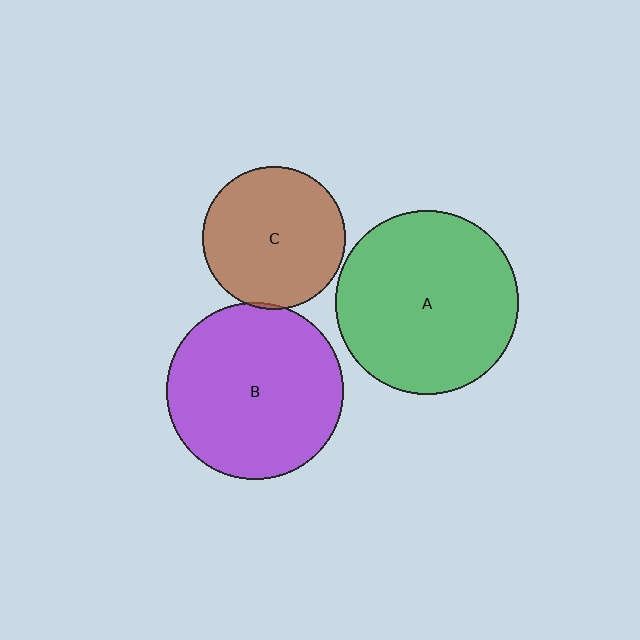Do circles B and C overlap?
Yes.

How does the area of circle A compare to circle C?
Approximately 1.7 times.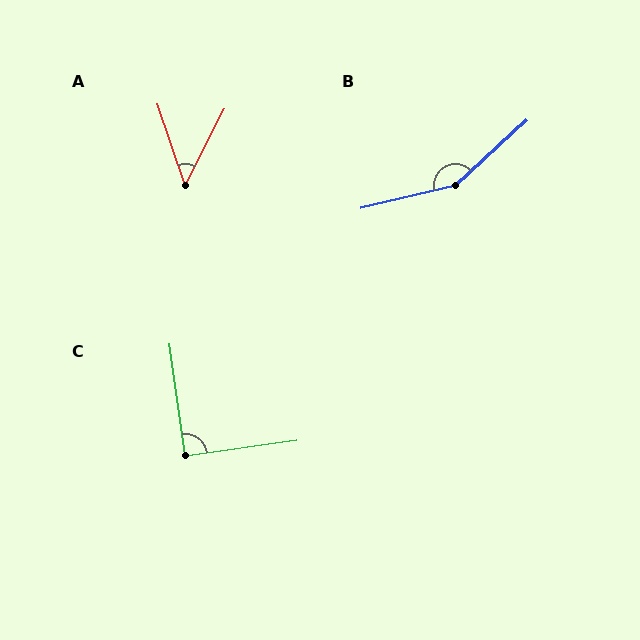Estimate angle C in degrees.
Approximately 90 degrees.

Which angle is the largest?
B, at approximately 151 degrees.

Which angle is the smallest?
A, at approximately 46 degrees.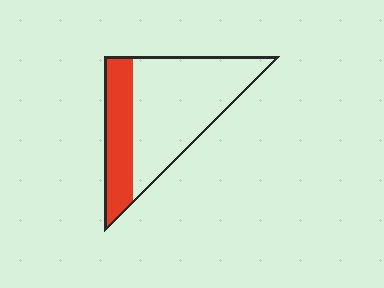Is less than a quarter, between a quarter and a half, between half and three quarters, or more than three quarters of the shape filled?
Between a quarter and a half.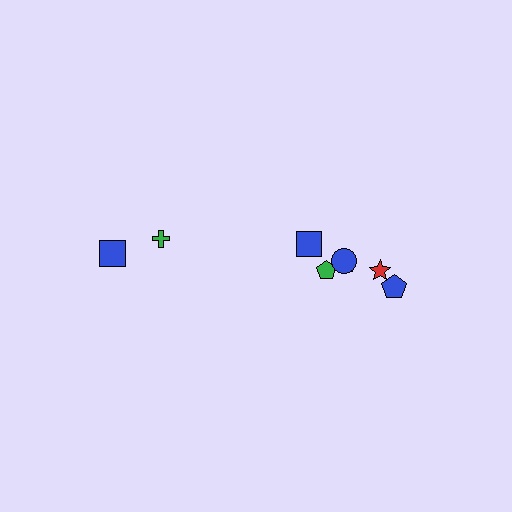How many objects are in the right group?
There are 6 objects.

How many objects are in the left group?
There are 3 objects.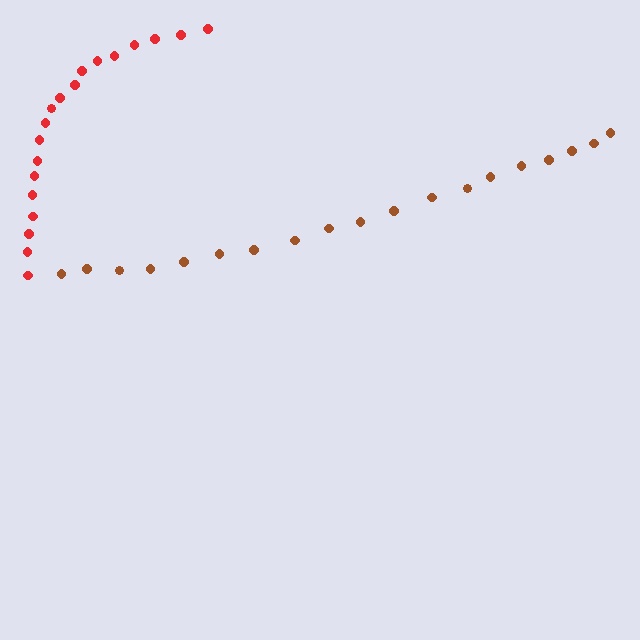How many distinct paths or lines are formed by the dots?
There are 2 distinct paths.